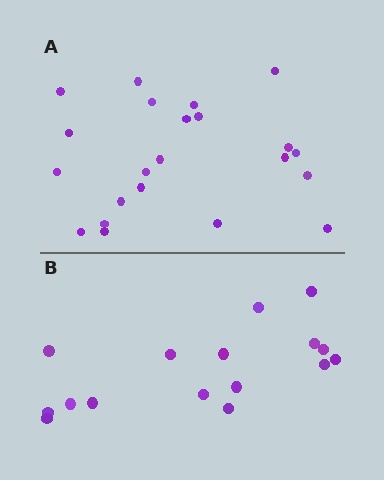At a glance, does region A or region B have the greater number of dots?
Region A (the top region) has more dots.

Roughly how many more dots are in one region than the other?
Region A has about 6 more dots than region B.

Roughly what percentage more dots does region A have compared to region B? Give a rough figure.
About 40% more.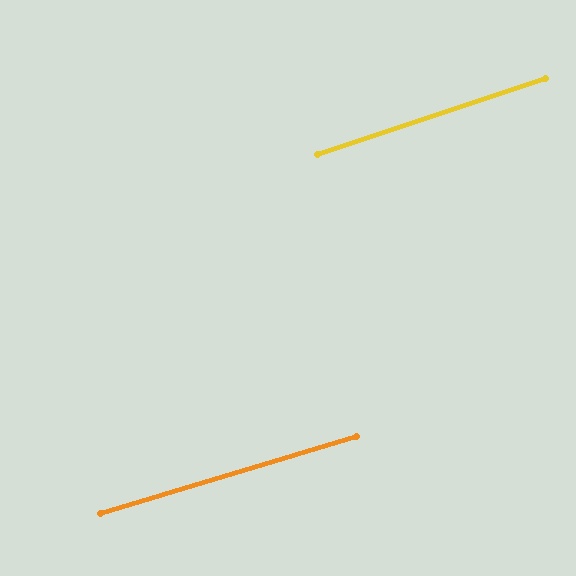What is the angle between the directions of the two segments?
Approximately 2 degrees.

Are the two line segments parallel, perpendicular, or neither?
Parallel — their directions differ by only 1.6°.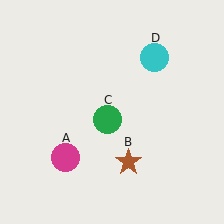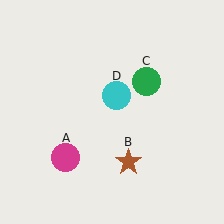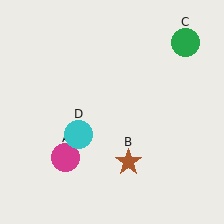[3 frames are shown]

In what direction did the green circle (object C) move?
The green circle (object C) moved up and to the right.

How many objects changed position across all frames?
2 objects changed position: green circle (object C), cyan circle (object D).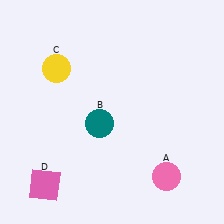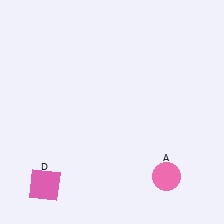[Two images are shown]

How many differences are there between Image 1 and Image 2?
There are 2 differences between the two images.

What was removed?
The yellow circle (C), the teal circle (B) were removed in Image 2.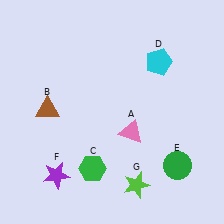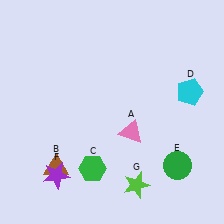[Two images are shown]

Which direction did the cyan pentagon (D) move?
The cyan pentagon (D) moved right.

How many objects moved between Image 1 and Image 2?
2 objects moved between the two images.